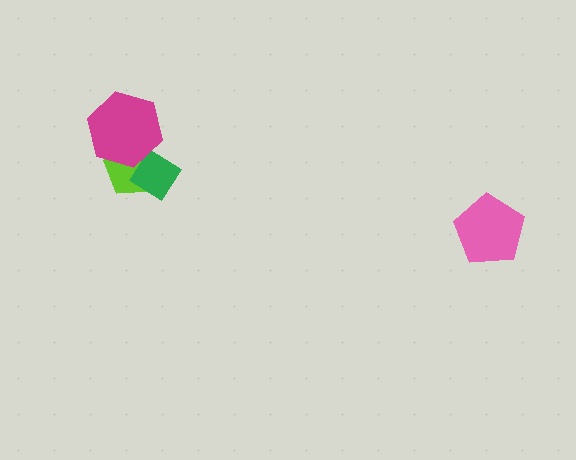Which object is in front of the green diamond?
The magenta hexagon is in front of the green diamond.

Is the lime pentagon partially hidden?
Yes, it is partially covered by another shape.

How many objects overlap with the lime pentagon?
2 objects overlap with the lime pentagon.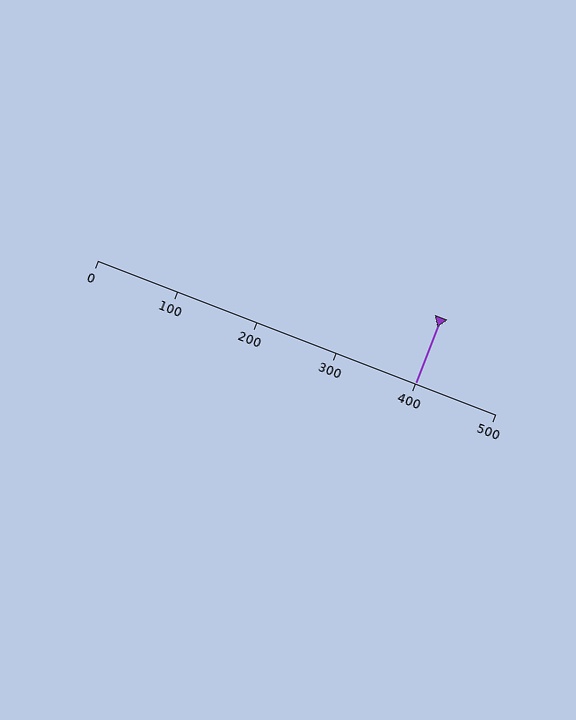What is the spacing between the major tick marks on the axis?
The major ticks are spaced 100 apart.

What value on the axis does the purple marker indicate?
The marker indicates approximately 400.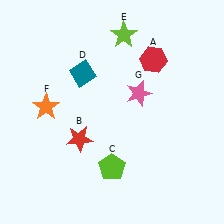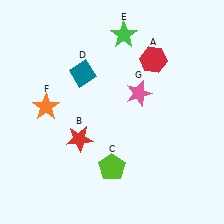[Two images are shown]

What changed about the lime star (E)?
In Image 1, E is lime. In Image 2, it changed to green.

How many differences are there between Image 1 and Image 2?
There is 1 difference between the two images.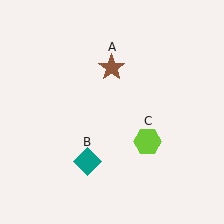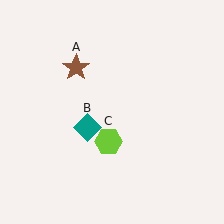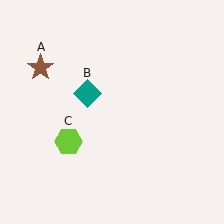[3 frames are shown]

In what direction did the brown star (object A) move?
The brown star (object A) moved left.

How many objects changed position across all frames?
3 objects changed position: brown star (object A), teal diamond (object B), lime hexagon (object C).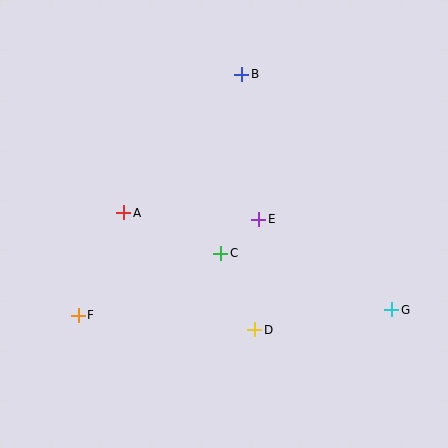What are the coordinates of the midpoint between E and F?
The midpoint between E and F is at (169, 267).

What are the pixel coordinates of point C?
Point C is at (221, 254).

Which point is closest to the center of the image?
Point C at (221, 254) is closest to the center.